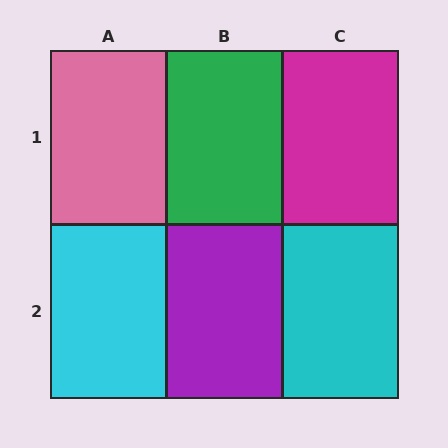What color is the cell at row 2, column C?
Cyan.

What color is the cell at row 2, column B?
Purple.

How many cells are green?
1 cell is green.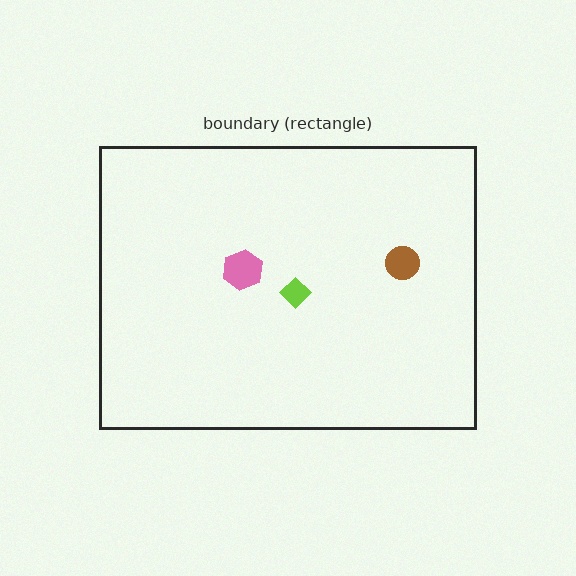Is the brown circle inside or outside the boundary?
Inside.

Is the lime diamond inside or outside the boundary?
Inside.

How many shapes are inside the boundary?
3 inside, 0 outside.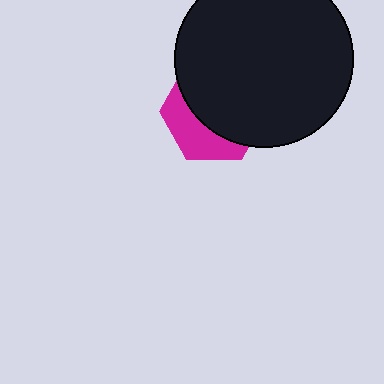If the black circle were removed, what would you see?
You would see the complete magenta hexagon.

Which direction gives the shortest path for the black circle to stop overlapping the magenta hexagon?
Moving toward the upper-right gives the shortest separation.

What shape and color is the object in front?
The object in front is a black circle.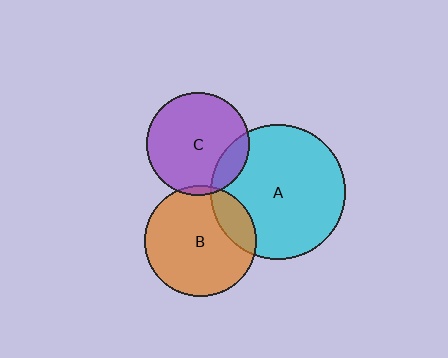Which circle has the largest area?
Circle A (cyan).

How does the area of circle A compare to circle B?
Approximately 1.5 times.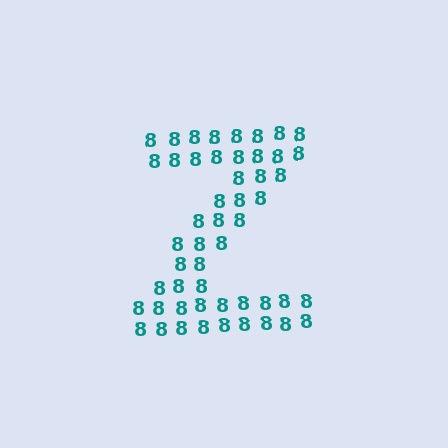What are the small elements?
The small elements are digit 8's.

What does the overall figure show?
The overall figure shows the letter Z.